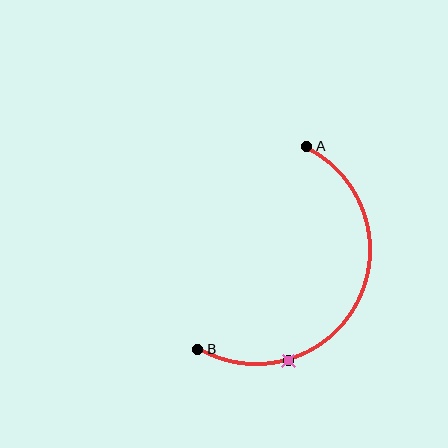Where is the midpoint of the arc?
The arc midpoint is the point on the curve farthest from the straight line joining A and B. It sits to the right of that line.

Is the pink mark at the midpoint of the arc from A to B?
No. The pink mark lies on the arc but is closer to endpoint B. The arc midpoint would be at the point on the curve equidistant along the arc from both A and B.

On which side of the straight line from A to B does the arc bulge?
The arc bulges to the right of the straight line connecting A and B.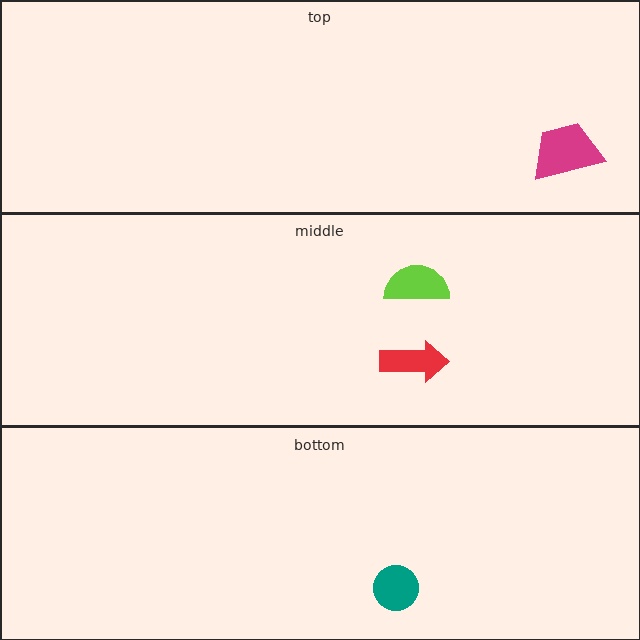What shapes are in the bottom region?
The teal circle.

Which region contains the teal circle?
The bottom region.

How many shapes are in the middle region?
2.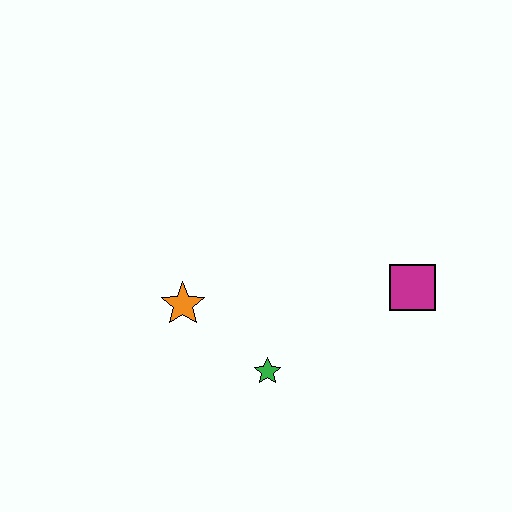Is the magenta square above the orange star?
Yes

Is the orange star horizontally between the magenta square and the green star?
No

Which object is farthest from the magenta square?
The orange star is farthest from the magenta square.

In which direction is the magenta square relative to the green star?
The magenta square is to the right of the green star.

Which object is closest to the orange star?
The green star is closest to the orange star.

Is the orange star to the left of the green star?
Yes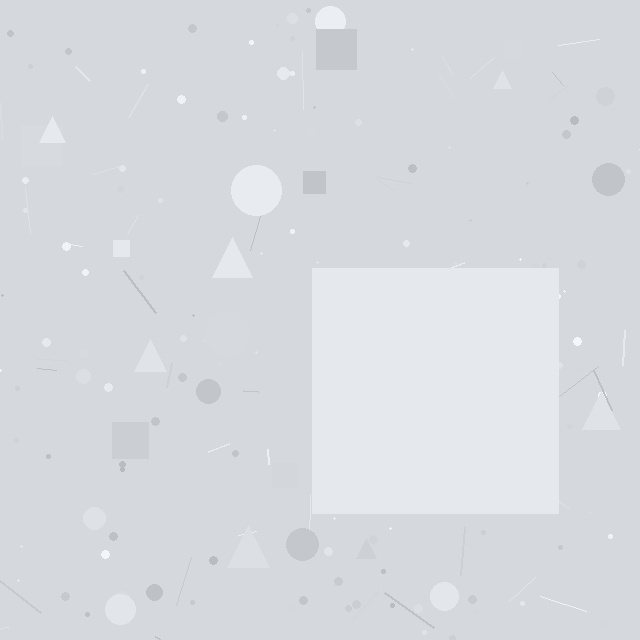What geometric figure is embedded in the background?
A square is embedded in the background.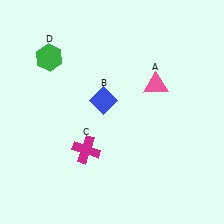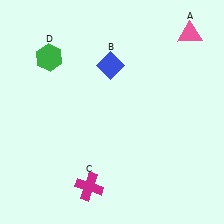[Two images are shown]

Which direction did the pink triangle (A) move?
The pink triangle (A) moved up.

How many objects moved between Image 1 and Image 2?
3 objects moved between the two images.